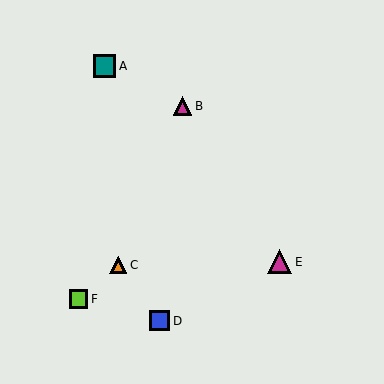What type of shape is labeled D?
Shape D is a blue square.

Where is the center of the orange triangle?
The center of the orange triangle is at (118, 265).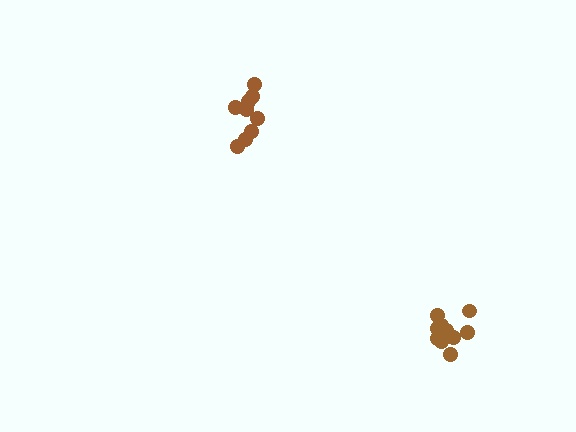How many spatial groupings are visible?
There are 2 spatial groupings.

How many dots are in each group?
Group 1: 9 dots, Group 2: 10 dots (19 total).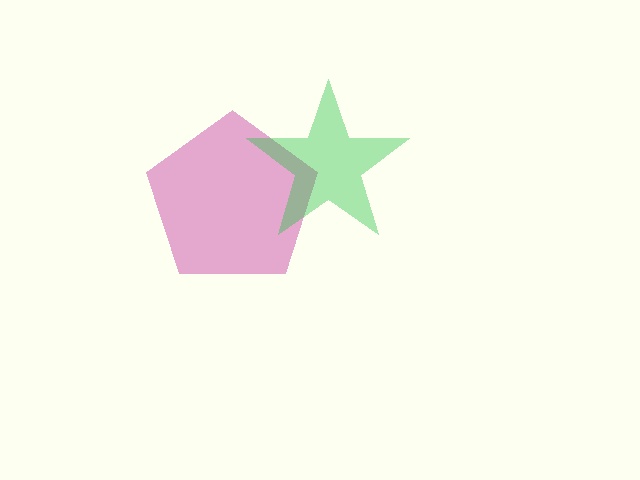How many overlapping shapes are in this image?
There are 2 overlapping shapes in the image.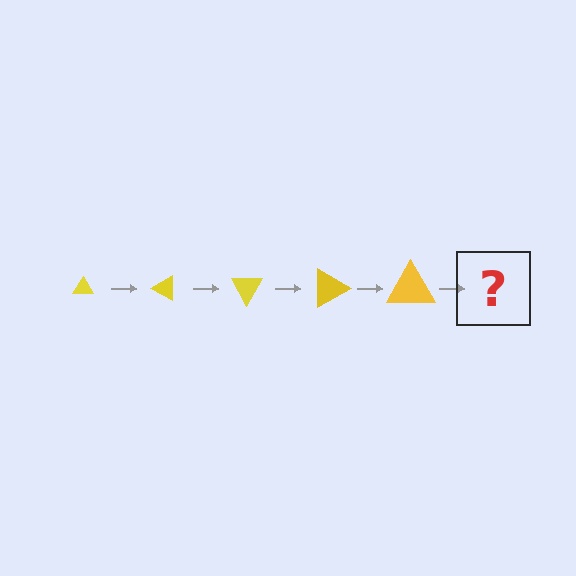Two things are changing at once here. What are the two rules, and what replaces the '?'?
The two rules are that the triangle grows larger each step and it rotates 30 degrees each step. The '?' should be a triangle, larger than the previous one and rotated 150 degrees from the start.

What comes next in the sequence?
The next element should be a triangle, larger than the previous one and rotated 150 degrees from the start.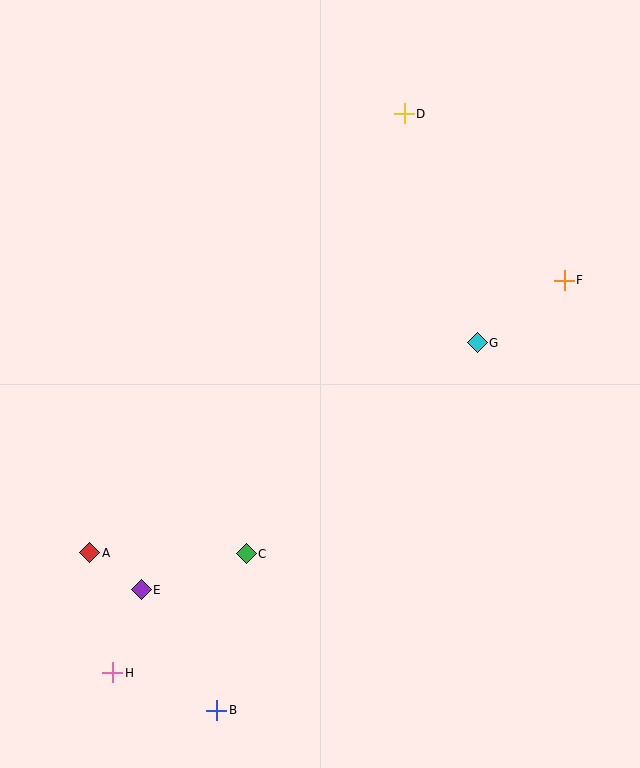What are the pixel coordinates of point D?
Point D is at (404, 114).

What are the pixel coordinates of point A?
Point A is at (90, 553).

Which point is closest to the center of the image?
Point G at (477, 343) is closest to the center.